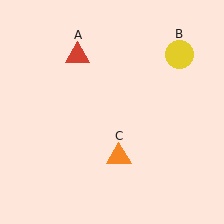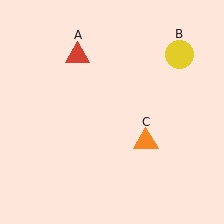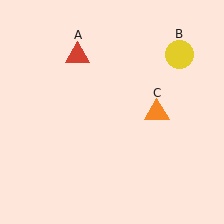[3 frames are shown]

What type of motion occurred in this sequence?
The orange triangle (object C) rotated counterclockwise around the center of the scene.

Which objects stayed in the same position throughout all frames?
Red triangle (object A) and yellow circle (object B) remained stationary.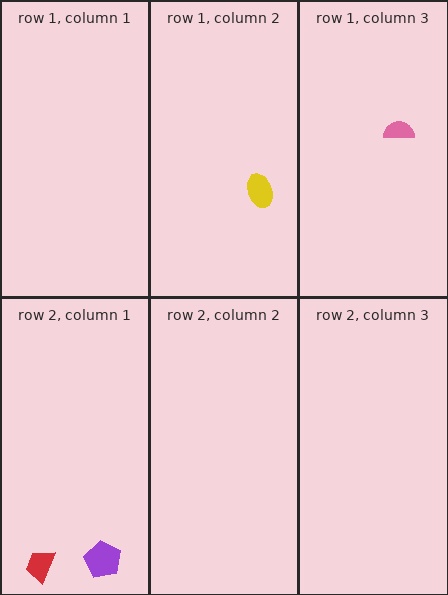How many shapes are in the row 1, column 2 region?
1.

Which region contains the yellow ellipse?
The row 1, column 2 region.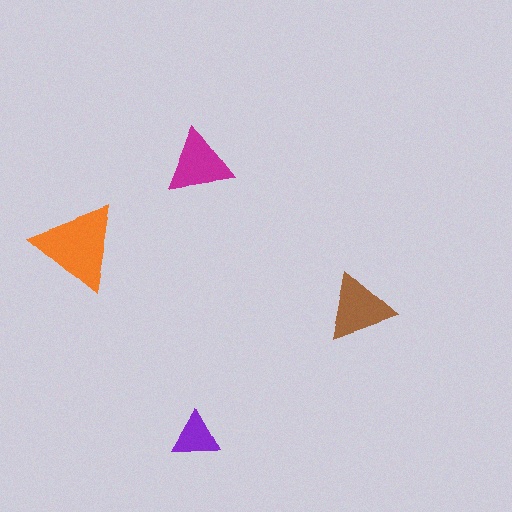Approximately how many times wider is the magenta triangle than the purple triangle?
About 1.5 times wider.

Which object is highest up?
The magenta triangle is topmost.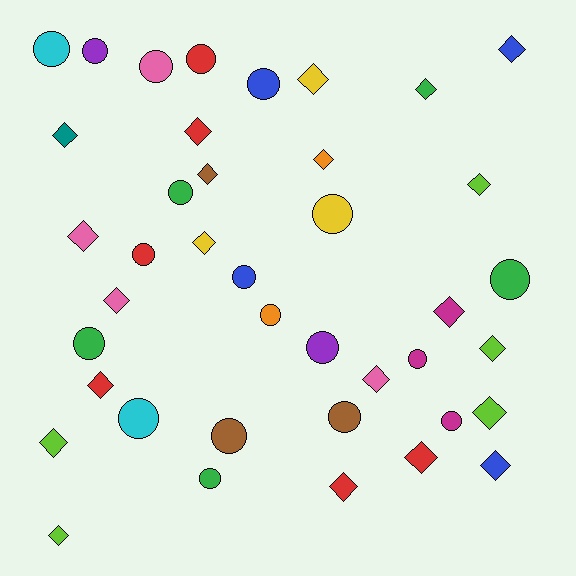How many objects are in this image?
There are 40 objects.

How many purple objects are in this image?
There are 2 purple objects.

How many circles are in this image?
There are 19 circles.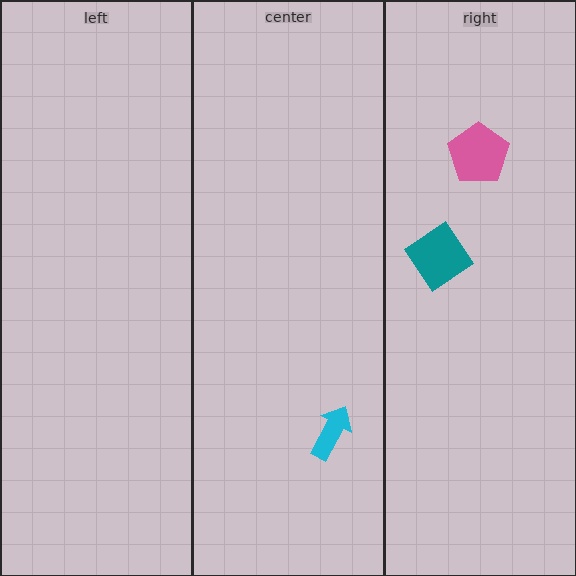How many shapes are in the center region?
1.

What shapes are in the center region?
The cyan arrow.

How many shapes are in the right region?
2.